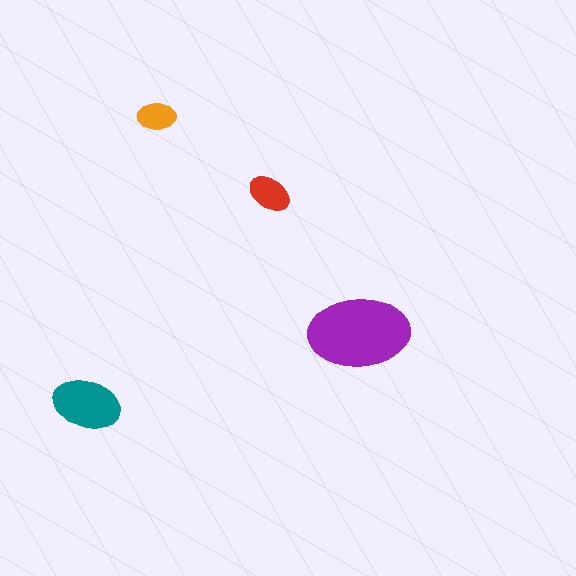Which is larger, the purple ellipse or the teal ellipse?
The purple one.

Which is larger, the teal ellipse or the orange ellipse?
The teal one.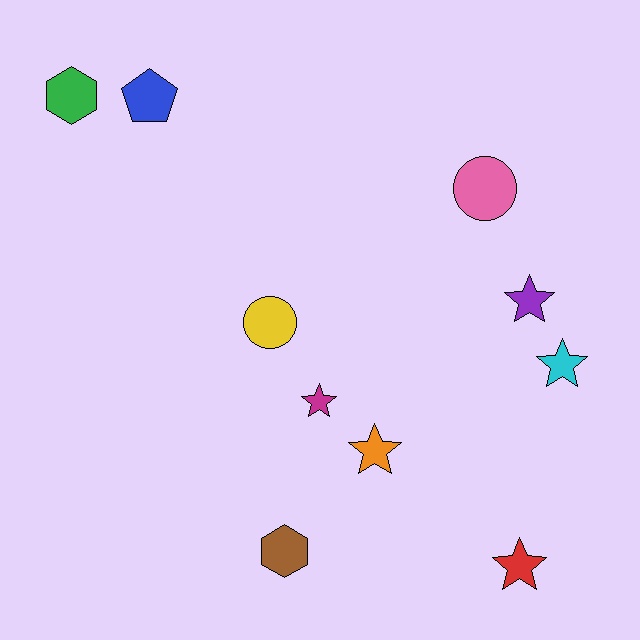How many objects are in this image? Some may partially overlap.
There are 10 objects.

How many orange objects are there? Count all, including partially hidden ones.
There is 1 orange object.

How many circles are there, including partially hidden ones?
There are 2 circles.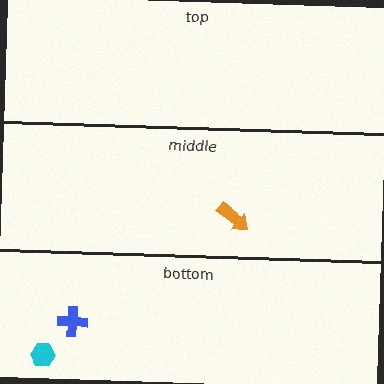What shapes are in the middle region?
The orange arrow.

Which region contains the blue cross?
The bottom region.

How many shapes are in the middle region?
1.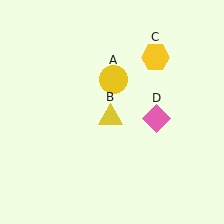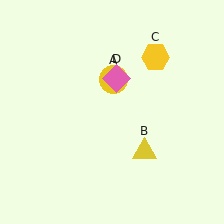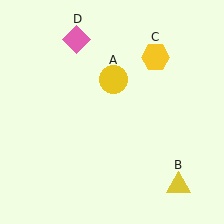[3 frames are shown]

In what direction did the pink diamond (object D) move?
The pink diamond (object D) moved up and to the left.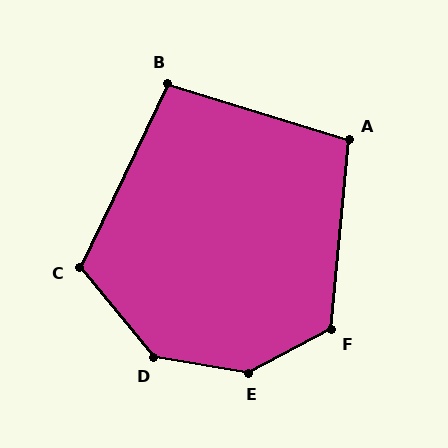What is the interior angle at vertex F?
Approximately 123 degrees (obtuse).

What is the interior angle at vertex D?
Approximately 139 degrees (obtuse).